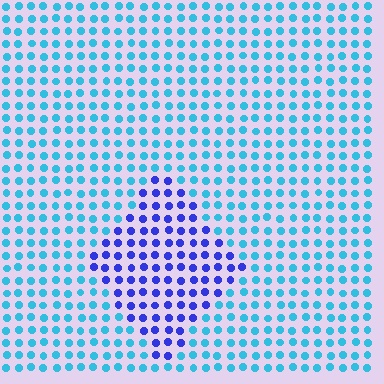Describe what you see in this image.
The image is filled with small cyan elements in a uniform arrangement. A diamond-shaped region is visible where the elements are tinted to a slightly different hue, forming a subtle color boundary.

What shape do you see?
I see a diamond.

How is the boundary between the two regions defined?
The boundary is defined purely by a slight shift in hue (about 48 degrees). Spacing, size, and orientation are identical on both sides.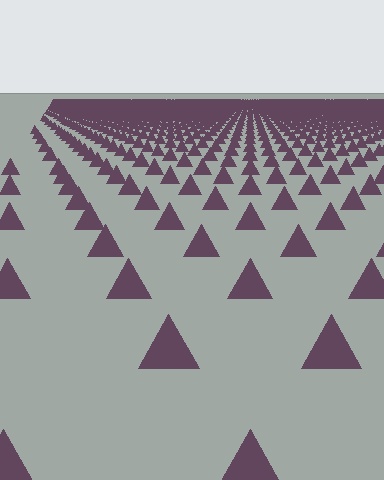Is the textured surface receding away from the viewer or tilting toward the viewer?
The surface is receding away from the viewer. Texture elements get smaller and denser toward the top.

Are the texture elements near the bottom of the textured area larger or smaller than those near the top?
Larger. Near the bottom, elements are closer to the viewer and appear at a bigger on-screen size.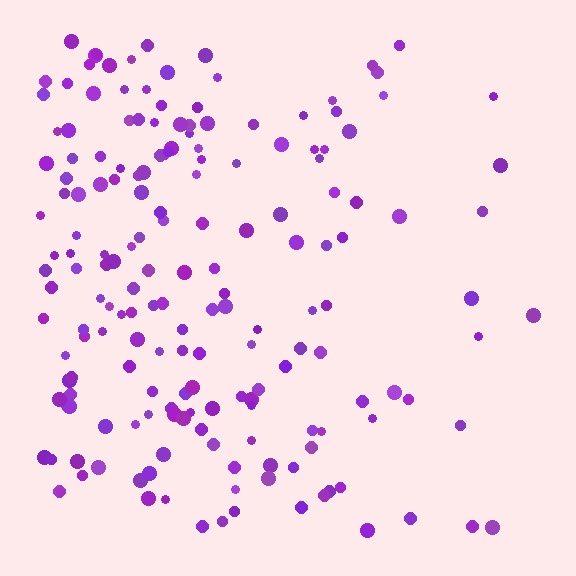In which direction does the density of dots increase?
From right to left, with the left side densest.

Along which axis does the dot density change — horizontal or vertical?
Horizontal.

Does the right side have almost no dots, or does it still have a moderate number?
Still a moderate number, just noticeably fewer than the left.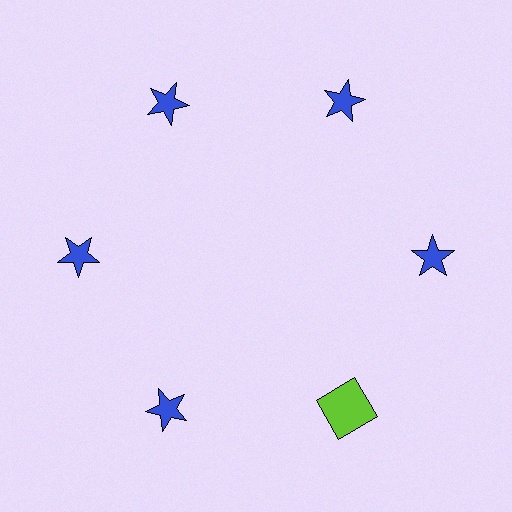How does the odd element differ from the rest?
It differs in both color (lime instead of blue) and shape (square instead of star).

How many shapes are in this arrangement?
There are 6 shapes arranged in a ring pattern.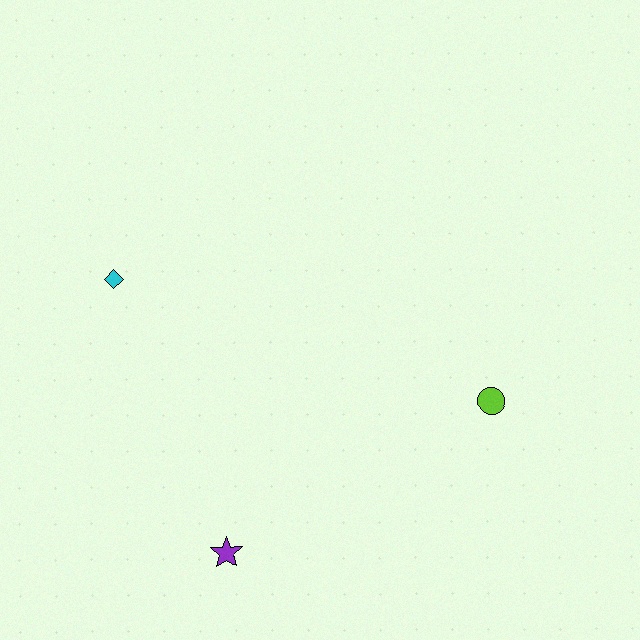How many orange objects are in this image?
There are no orange objects.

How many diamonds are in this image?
There is 1 diamond.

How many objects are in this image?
There are 3 objects.